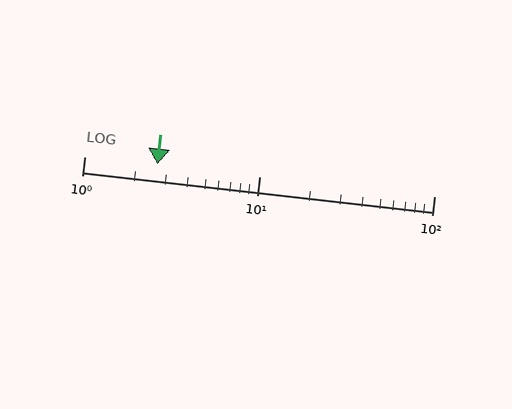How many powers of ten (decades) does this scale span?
The scale spans 2 decades, from 1 to 100.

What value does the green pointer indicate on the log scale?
The pointer indicates approximately 2.6.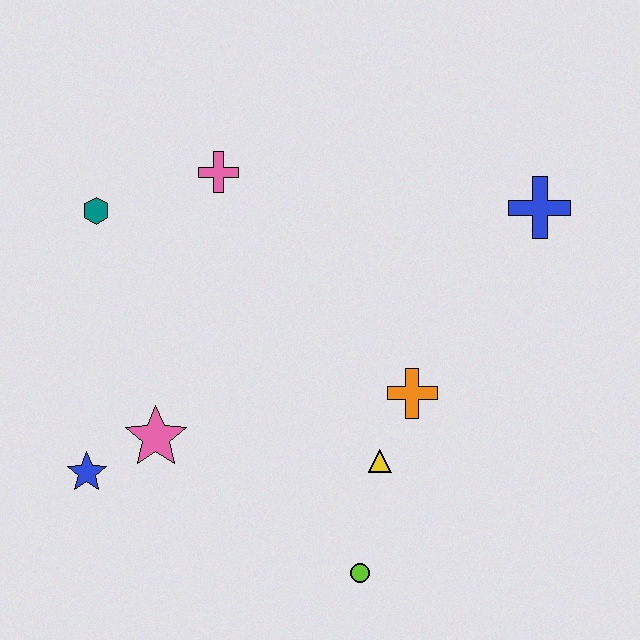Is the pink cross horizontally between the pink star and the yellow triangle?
Yes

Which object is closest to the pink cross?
The teal hexagon is closest to the pink cross.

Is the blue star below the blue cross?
Yes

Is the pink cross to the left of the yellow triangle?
Yes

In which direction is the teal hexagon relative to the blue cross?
The teal hexagon is to the left of the blue cross.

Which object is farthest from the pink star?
The blue cross is farthest from the pink star.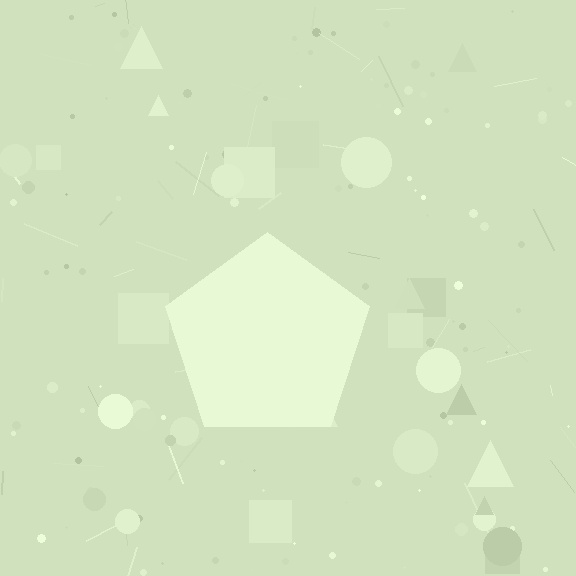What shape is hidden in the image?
A pentagon is hidden in the image.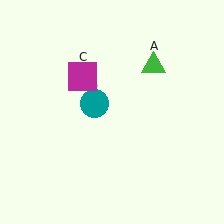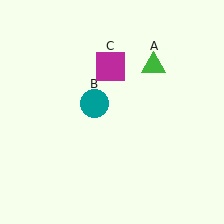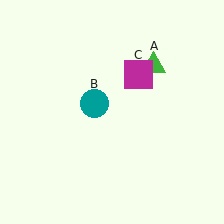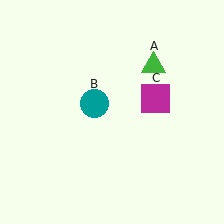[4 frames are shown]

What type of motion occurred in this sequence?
The magenta square (object C) rotated clockwise around the center of the scene.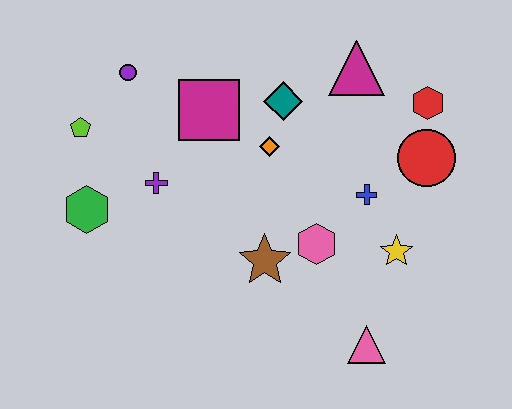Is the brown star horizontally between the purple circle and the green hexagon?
No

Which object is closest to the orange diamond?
The teal diamond is closest to the orange diamond.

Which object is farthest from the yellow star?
The lime pentagon is farthest from the yellow star.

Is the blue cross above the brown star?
Yes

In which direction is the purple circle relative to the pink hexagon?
The purple circle is to the left of the pink hexagon.